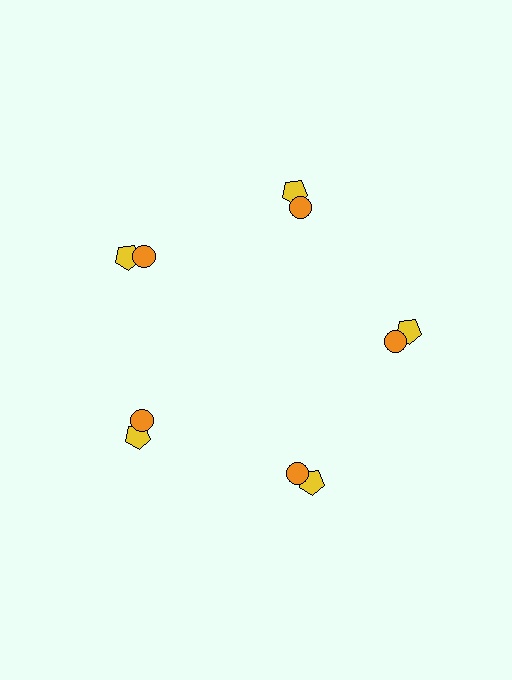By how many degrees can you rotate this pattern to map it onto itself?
The pattern maps onto itself every 72 degrees of rotation.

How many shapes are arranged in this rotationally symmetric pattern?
There are 10 shapes, arranged in 5 groups of 2.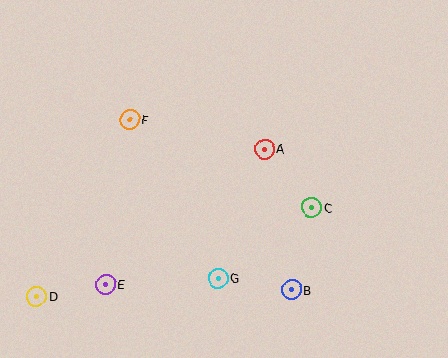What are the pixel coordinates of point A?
Point A is at (265, 149).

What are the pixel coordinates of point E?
Point E is at (106, 284).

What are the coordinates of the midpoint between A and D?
The midpoint between A and D is at (151, 223).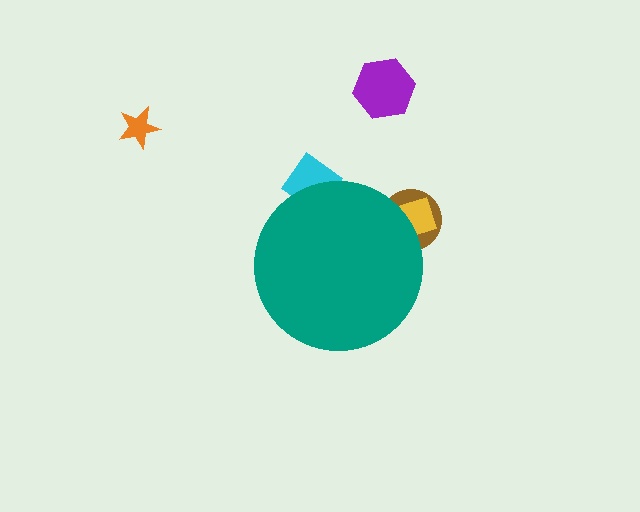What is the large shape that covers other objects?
A teal circle.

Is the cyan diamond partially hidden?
Yes, the cyan diamond is partially hidden behind the teal circle.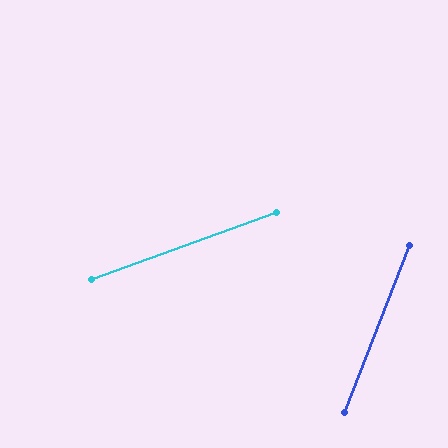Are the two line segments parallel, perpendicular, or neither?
Neither parallel nor perpendicular — they differ by about 49°.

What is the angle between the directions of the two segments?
Approximately 49 degrees.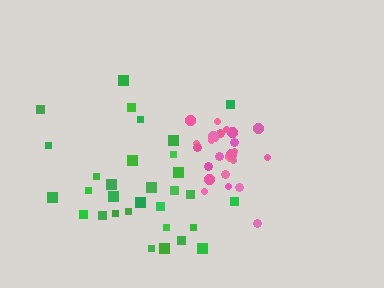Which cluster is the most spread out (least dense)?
Green.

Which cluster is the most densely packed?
Pink.